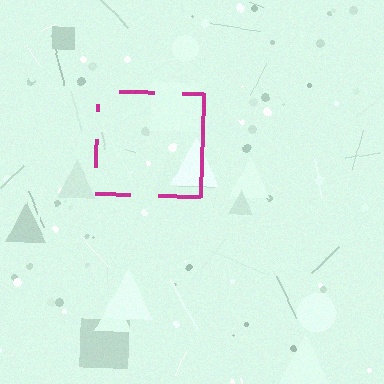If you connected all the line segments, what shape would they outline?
They would outline a square.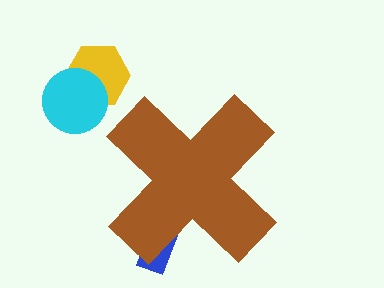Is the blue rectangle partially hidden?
Yes, the blue rectangle is partially hidden behind the brown cross.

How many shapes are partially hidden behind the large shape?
1 shape is partially hidden.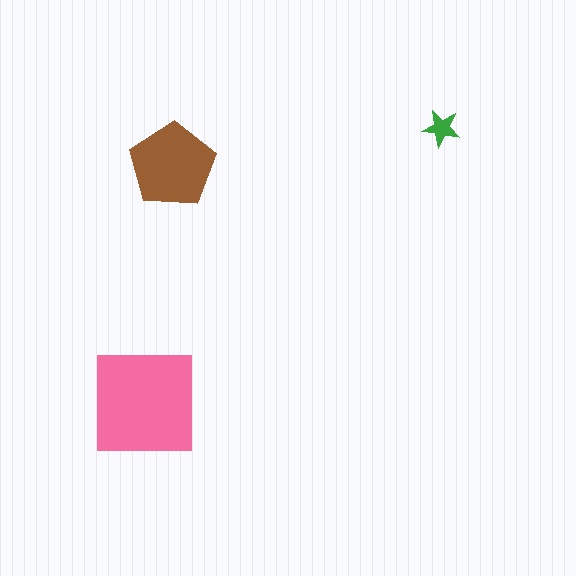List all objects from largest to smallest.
The pink square, the brown pentagon, the green star.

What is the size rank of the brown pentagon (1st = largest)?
2nd.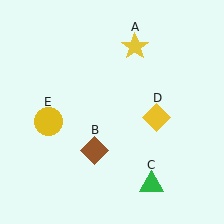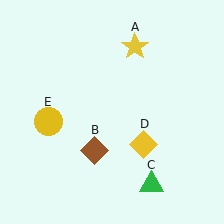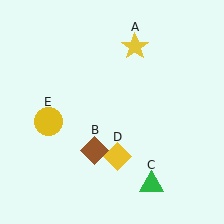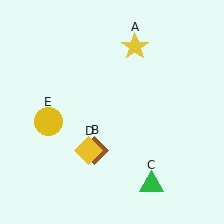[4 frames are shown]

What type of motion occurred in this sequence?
The yellow diamond (object D) rotated clockwise around the center of the scene.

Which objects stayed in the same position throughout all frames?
Yellow star (object A) and brown diamond (object B) and green triangle (object C) and yellow circle (object E) remained stationary.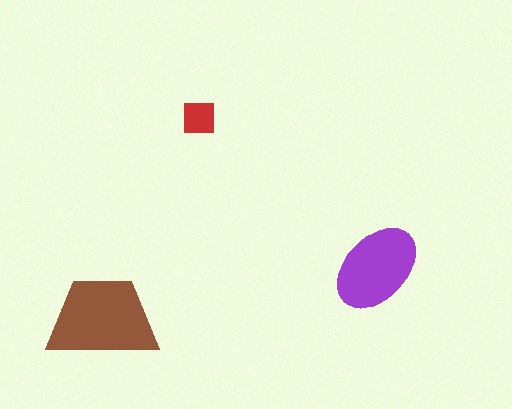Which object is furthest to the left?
The brown trapezoid is leftmost.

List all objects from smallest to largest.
The red square, the purple ellipse, the brown trapezoid.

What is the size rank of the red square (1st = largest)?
3rd.